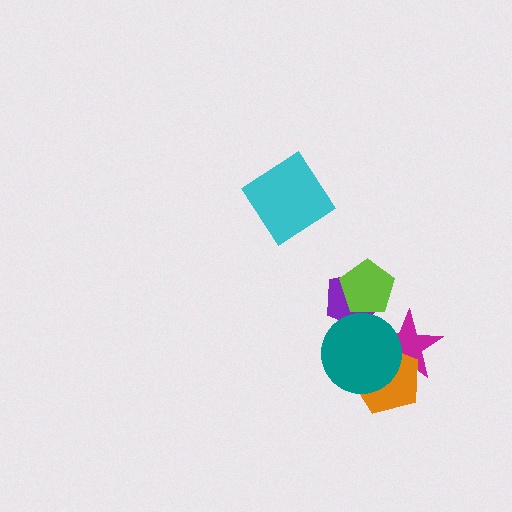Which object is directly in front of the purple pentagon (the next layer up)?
The lime pentagon is directly in front of the purple pentagon.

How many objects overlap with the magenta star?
2 objects overlap with the magenta star.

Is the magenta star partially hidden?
Yes, it is partially covered by another shape.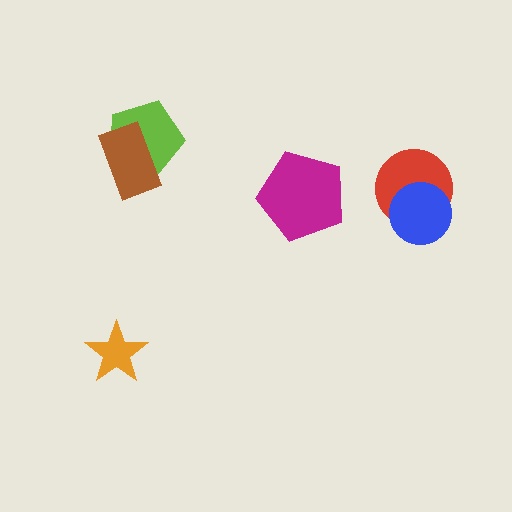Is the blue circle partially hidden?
No, no other shape covers it.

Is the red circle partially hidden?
Yes, it is partially covered by another shape.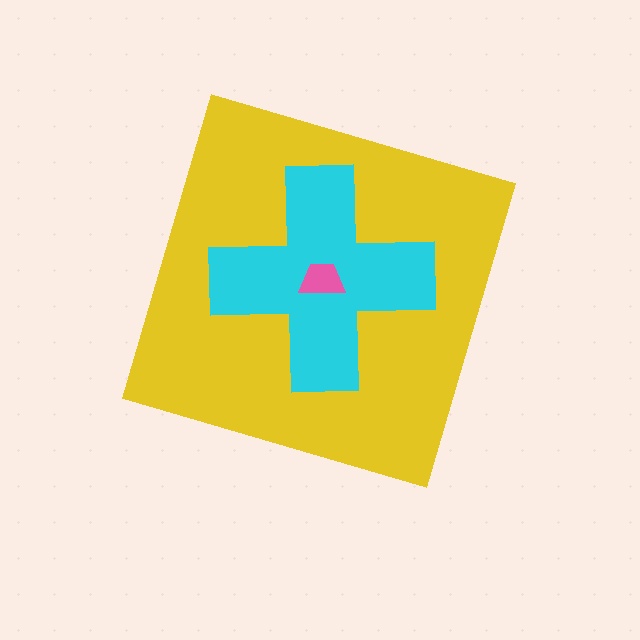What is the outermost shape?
The yellow diamond.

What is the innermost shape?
The pink trapezoid.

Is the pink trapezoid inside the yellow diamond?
Yes.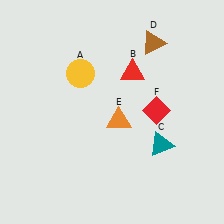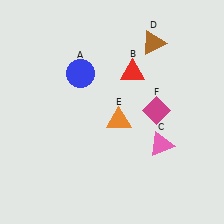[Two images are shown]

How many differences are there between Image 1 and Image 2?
There are 3 differences between the two images.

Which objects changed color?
A changed from yellow to blue. C changed from teal to pink. F changed from red to magenta.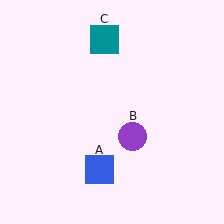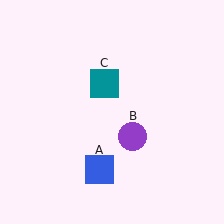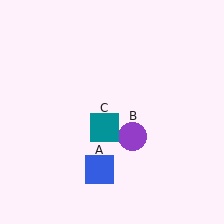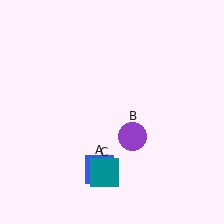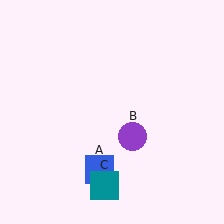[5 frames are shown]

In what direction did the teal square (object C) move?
The teal square (object C) moved down.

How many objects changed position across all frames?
1 object changed position: teal square (object C).